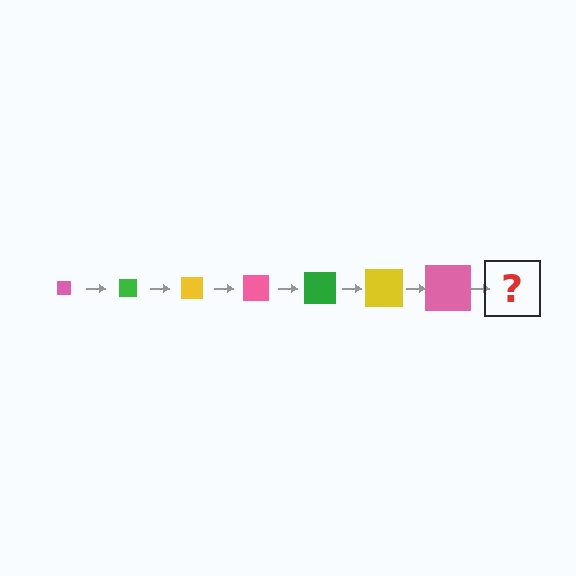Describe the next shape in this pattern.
It should be a green square, larger than the previous one.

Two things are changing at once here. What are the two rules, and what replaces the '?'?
The two rules are that the square grows larger each step and the color cycles through pink, green, and yellow. The '?' should be a green square, larger than the previous one.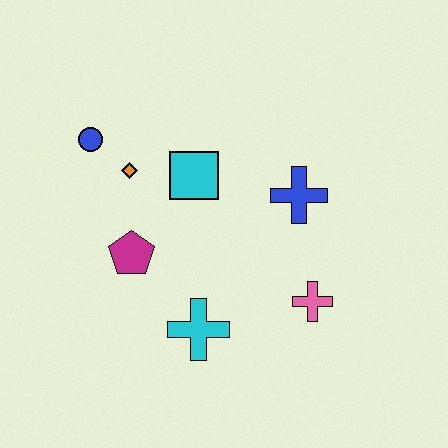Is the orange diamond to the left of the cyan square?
Yes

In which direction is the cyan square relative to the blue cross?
The cyan square is to the left of the blue cross.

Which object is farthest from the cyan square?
The pink cross is farthest from the cyan square.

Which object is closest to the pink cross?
The blue cross is closest to the pink cross.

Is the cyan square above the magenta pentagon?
Yes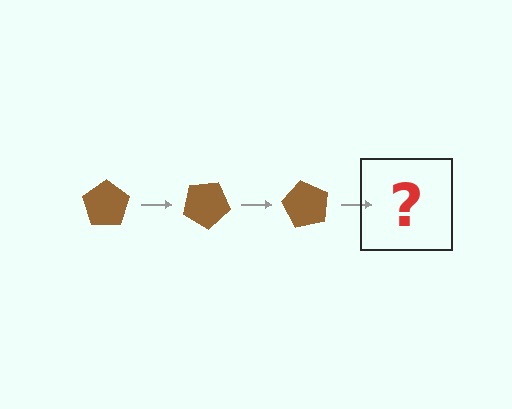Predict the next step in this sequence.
The next step is a brown pentagon rotated 90 degrees.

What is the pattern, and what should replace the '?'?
The pattern is that the pentagon rotates 30 degrees each step. The '?' should be a brown pentagon rotated 90 degrees.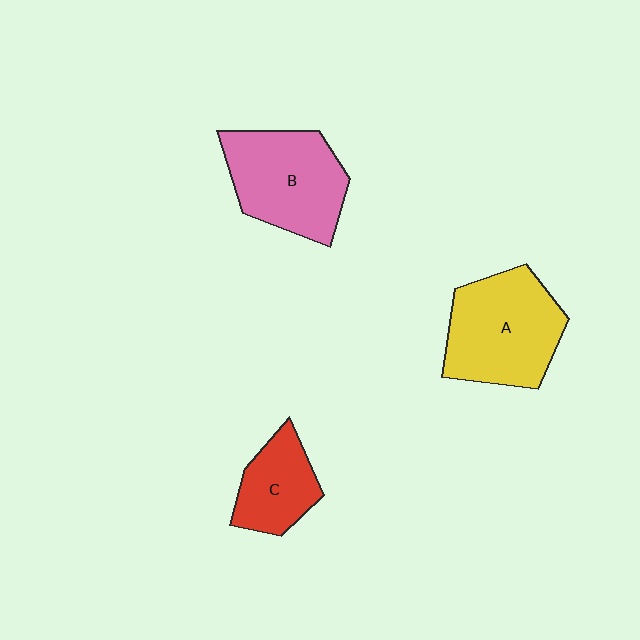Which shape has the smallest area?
Shape C (red).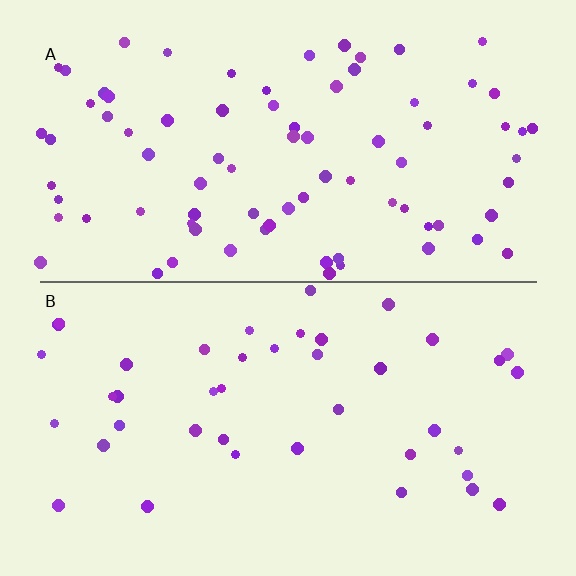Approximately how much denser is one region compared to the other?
Approximately 2.0× — region A over region B.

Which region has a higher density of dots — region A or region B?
A (the top).